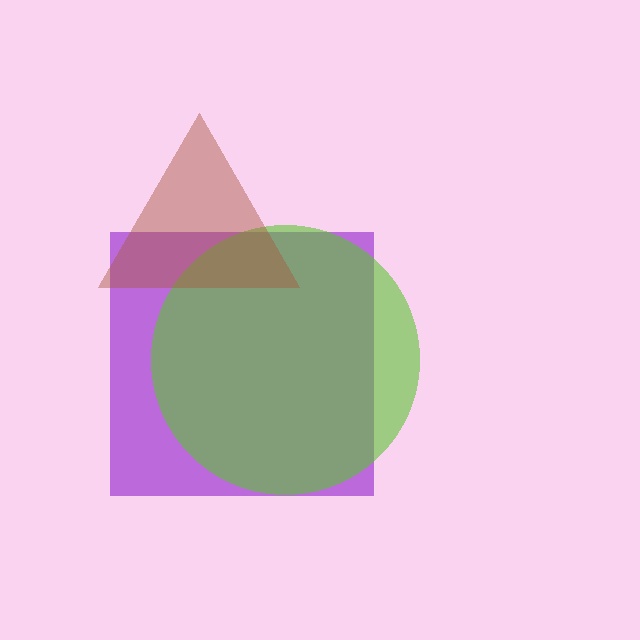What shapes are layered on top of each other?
The layered shapes are: a purple square, a lime circle, a brown triangle.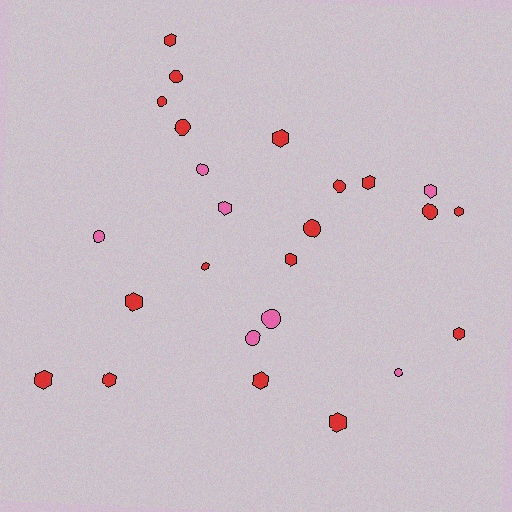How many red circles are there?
There are 6 red circles.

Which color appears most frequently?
Red, with 18 objects.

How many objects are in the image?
There are 25 objects.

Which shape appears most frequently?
Hexagon, with 14 objects.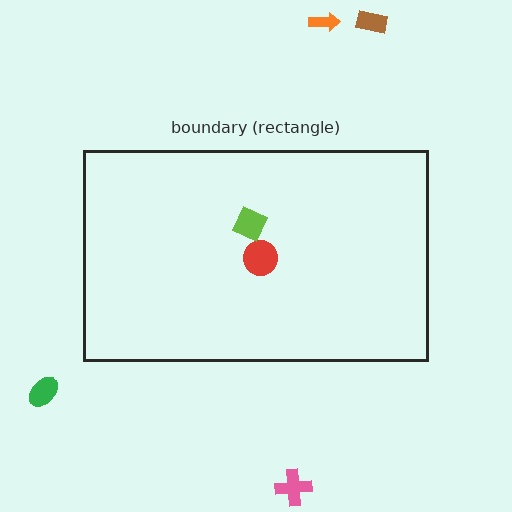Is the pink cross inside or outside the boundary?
Outside.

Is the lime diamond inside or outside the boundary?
Inside.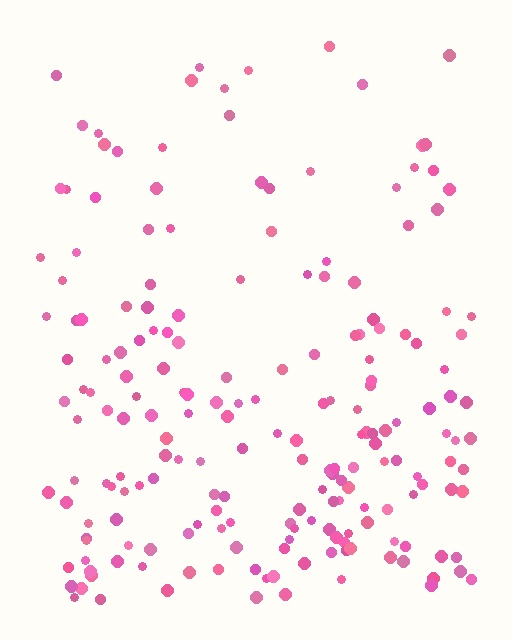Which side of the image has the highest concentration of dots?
The bottom.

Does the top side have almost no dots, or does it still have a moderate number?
Still a moderate number, just noticeably fewer than the bottom.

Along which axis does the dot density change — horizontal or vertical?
Vertical.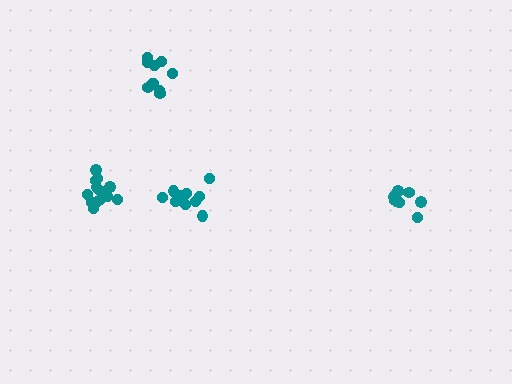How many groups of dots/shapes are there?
There are 4 groups.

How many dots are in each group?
Group 1: 14 dots, Group 2: 11 dots, Group 3: 9 dots, Group 4: 10 dots (44 total).